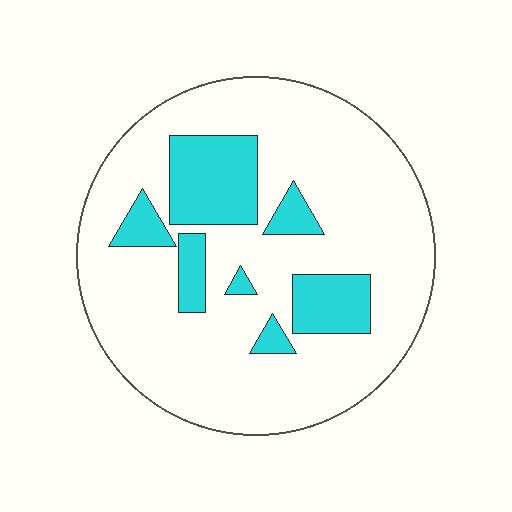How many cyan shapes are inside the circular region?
7.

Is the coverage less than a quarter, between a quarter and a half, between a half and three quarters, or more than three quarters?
Less than a quarter.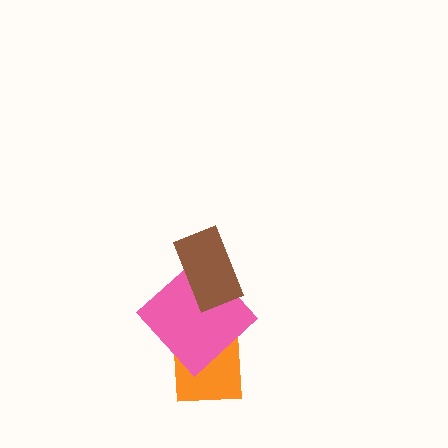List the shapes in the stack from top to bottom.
From top to bottom: the brown rectangle, the pink diamond, the orange square.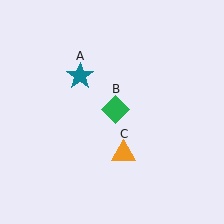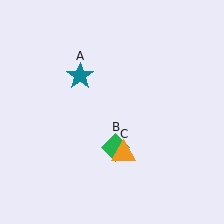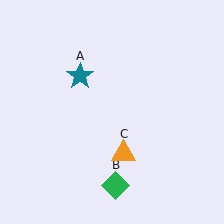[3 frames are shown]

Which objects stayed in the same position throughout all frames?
Teal star (object A) and orange triangle (object C) remained stationary.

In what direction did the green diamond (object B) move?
The green diamond (object B) moved down.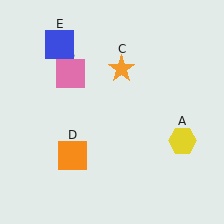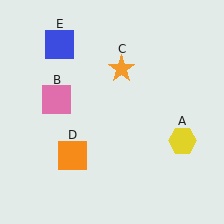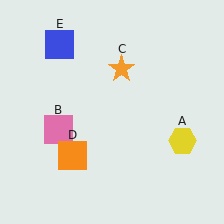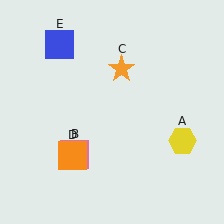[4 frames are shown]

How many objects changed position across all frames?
1 object changed position: pink square (object B).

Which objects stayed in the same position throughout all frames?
Yellow hexagon (object A) and orange star (object C) and orange square (object D) and blue square (object E) remained stationary.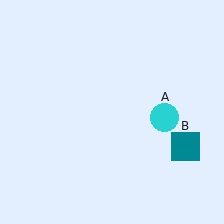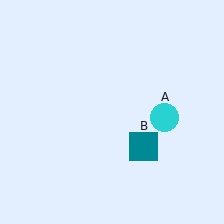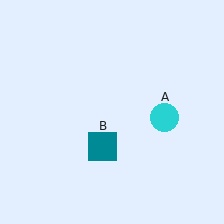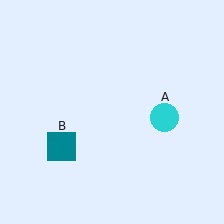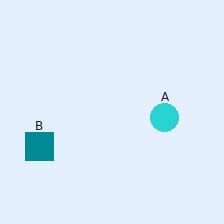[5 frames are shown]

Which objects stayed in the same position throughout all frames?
Cyan circle (object A) remained stationary.